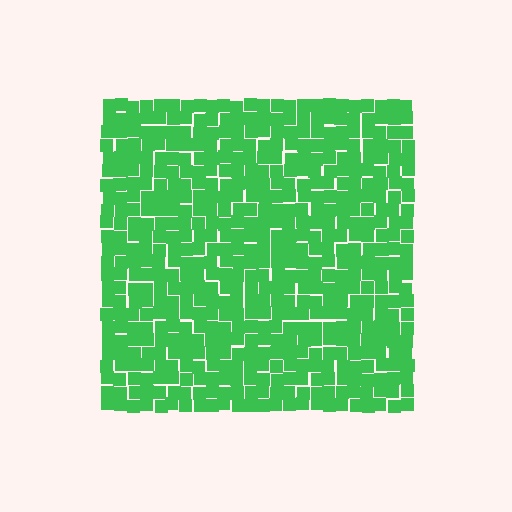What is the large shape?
The large shape is a square.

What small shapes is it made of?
It is made of small squares.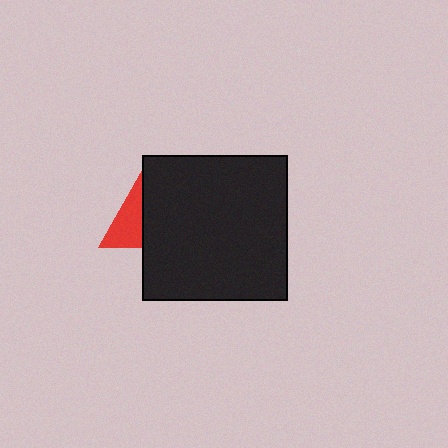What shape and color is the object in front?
The object in front is a black square.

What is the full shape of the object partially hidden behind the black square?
The partially hidden object is a red triangle.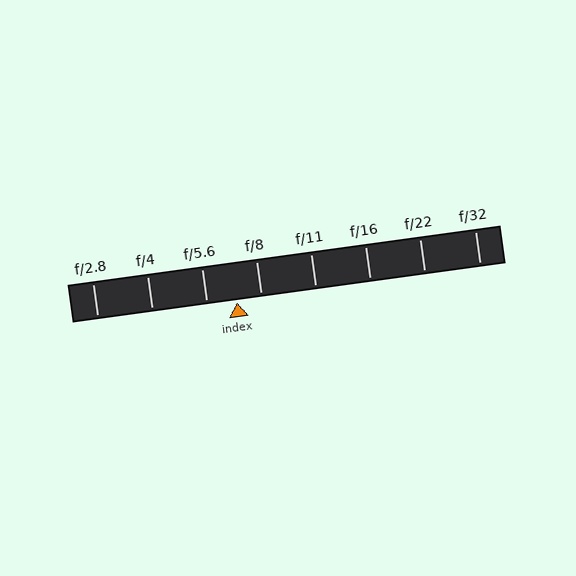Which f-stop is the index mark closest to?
The index mark is closest to f/8.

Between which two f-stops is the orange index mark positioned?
The index mark is between f/5.6 and f/8.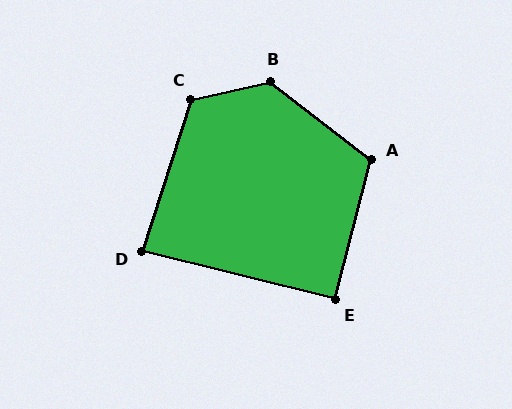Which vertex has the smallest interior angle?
D, at approximately 86 degrees.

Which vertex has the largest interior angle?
B, at approximately 130 degrees.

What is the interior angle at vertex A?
Approximately 113 degrees (obtuse).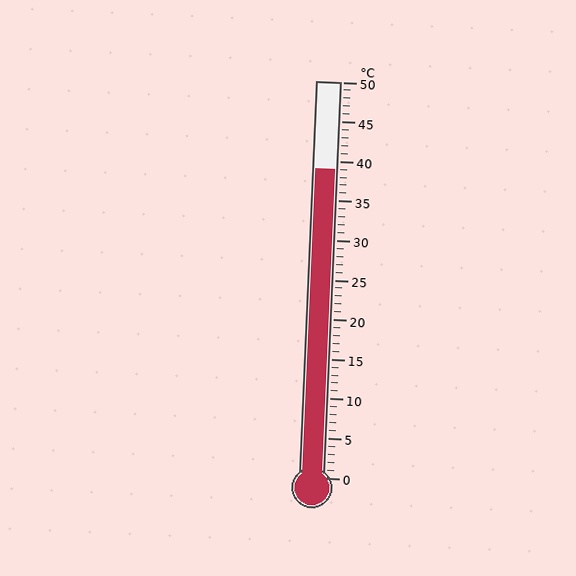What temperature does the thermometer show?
The thermometer shows approximately 39°C.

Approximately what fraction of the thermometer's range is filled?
The thermometer is filled to approximately 80% of its range.